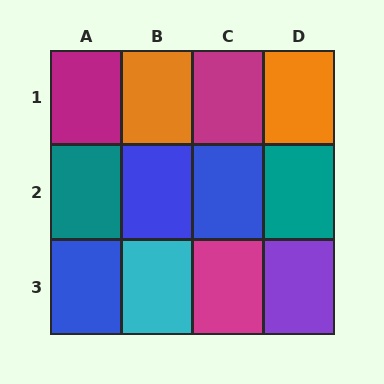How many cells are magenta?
3 cells are magenta.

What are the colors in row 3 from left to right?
Blue, cyan, magenta, purple.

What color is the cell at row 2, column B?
Blue.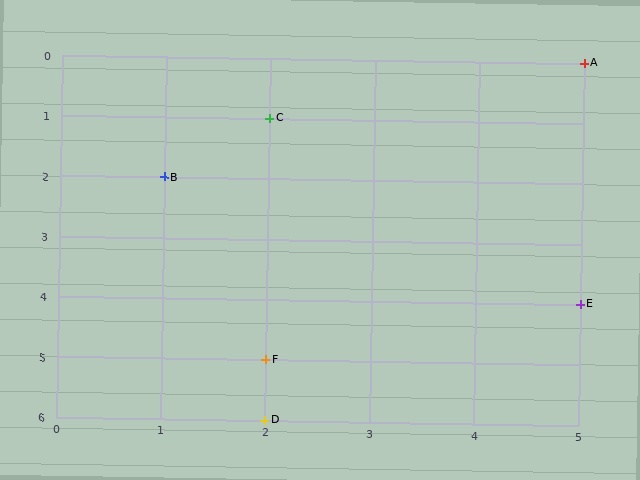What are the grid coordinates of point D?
Point D is at grid coordinates (2, 6).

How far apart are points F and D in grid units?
Points F and D are 1 row apart.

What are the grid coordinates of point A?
Point A is at grid coordinates (5, 0).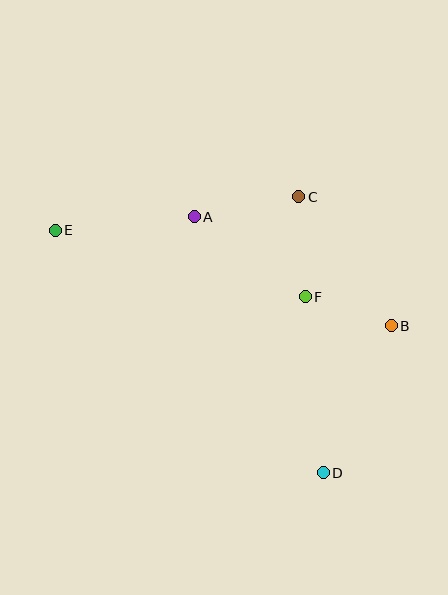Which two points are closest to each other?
Points B and F are closest to each other.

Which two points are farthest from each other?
Points D and E are farthest from each other.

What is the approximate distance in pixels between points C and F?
The distance between C and F is approximately 100 pixels.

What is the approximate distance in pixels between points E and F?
The distance between E and F is approximately 259 pixels.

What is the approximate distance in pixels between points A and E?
The distance between A and E is approximately 140 pixels.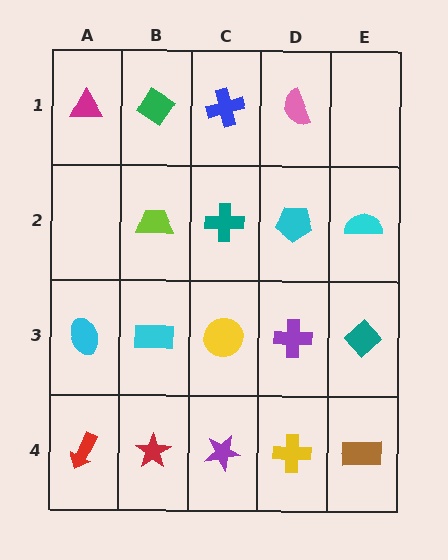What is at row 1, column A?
A magenta triangle.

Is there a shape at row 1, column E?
No, that cell is empty.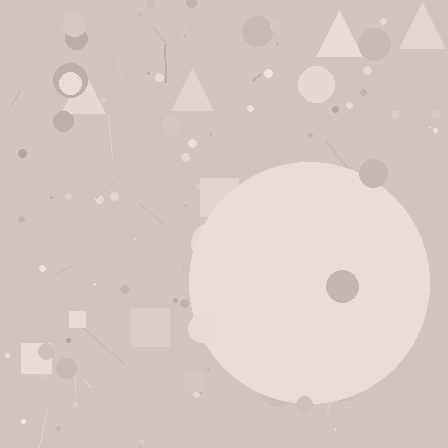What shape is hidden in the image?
A circle is hidden in the image.